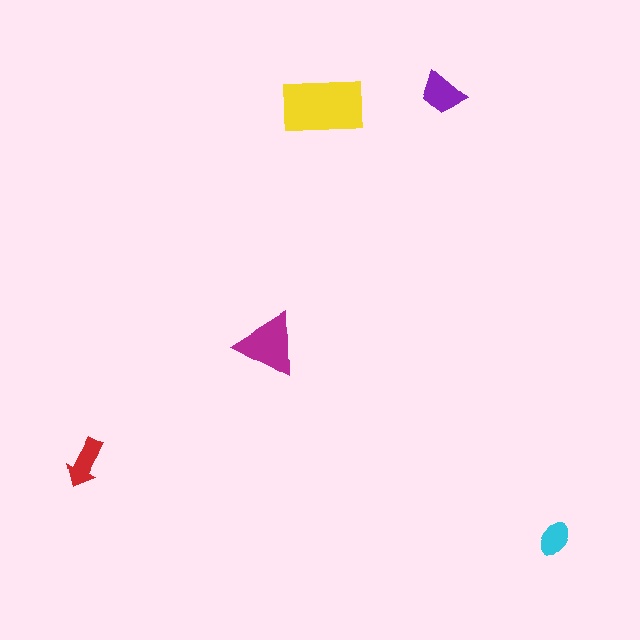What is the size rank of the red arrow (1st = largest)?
4th.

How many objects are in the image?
There are 5 objects in the image.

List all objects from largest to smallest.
The yellow rectangle, the magenta triangle, the purple trapezoid, the red arrow, the cyan ellipse.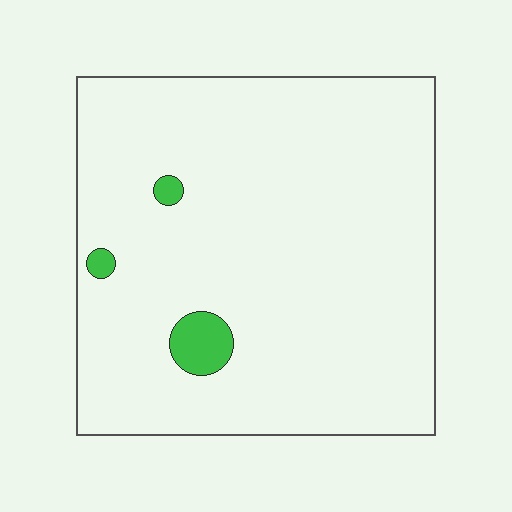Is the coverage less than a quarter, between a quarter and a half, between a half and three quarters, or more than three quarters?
Less than a quarter.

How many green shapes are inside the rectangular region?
3.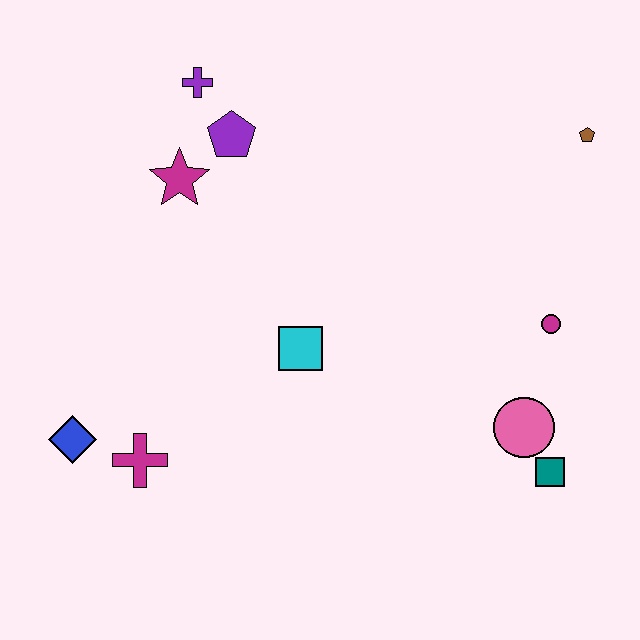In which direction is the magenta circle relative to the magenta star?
The magenta circle is to the right of the magenta star.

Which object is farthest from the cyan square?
The brown pentagon is farthest from the cyan square.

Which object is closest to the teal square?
The pink circle is closest to the teal square.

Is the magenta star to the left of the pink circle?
Yes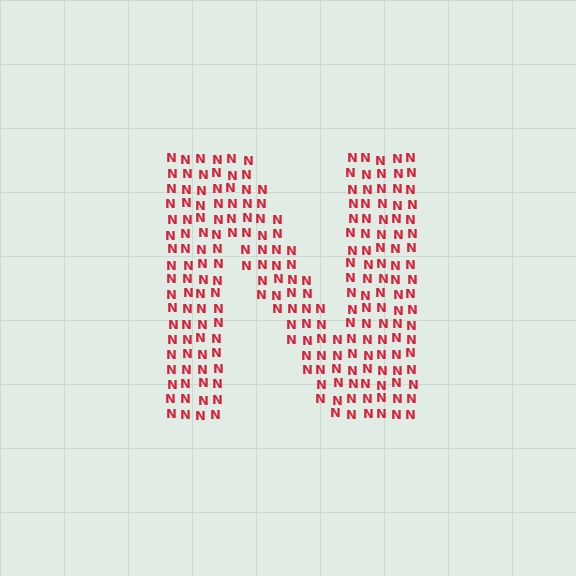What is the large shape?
The large shape is the letter N.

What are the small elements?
The small elements are letter N's.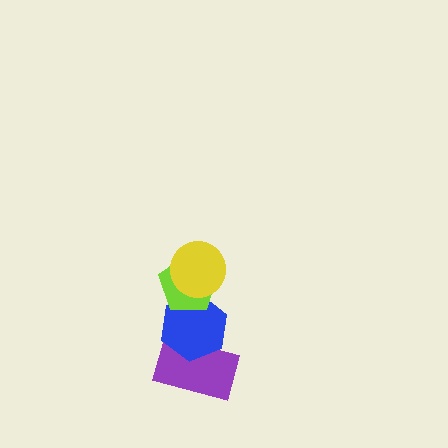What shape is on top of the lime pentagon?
The yellow circle is on top of the lime pentagon.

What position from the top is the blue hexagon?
The blue hexagon is 3rd from the top.